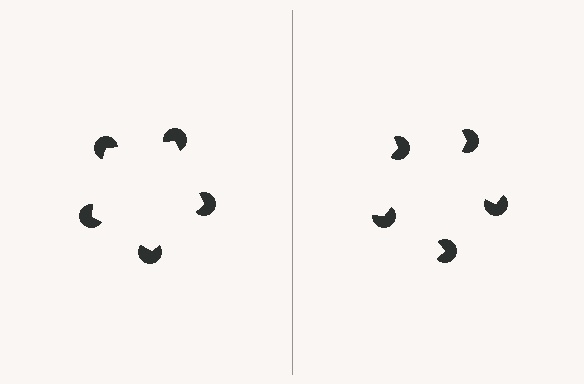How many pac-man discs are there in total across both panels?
10 — 5 on each side.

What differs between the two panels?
The pac-man discs are positioned identically on both sides; only the wedge orientations differ. On the left they align to a pentagon; on the right they are misaligned.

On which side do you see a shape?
An illusory pentagon appears on the left side. On the right side the wedge cuts are rotated, so no coherent shape forms.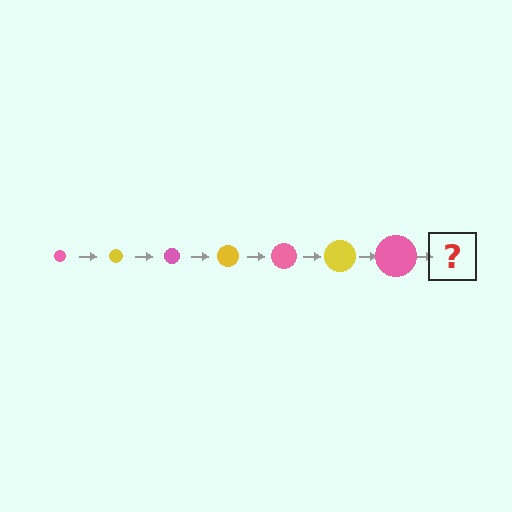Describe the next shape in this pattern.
It should be a yellow circle, larger than the previous one.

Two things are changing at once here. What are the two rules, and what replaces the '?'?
The two rules are that the circle grows larger each step and the color cycles through pink and yellow. The '?' should be a yellow circle, larger than the previous one.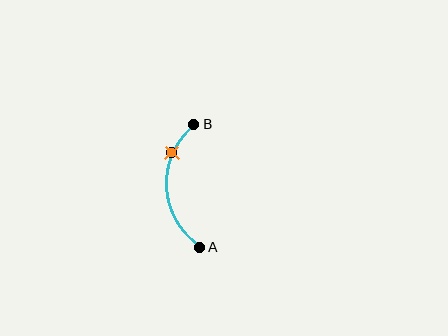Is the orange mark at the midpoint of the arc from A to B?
No. The orange mark lies on the arc but is closer to endpoint B. The arc midpoint would be at the point on the curve equidistant along the arc from both A and B.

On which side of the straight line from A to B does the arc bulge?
The arc bulges to the left of the straight line connecting A and B.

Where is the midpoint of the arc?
The arc midpoint is the point on the curve farthest from the straight line joining A and B. It sits to the left of that line.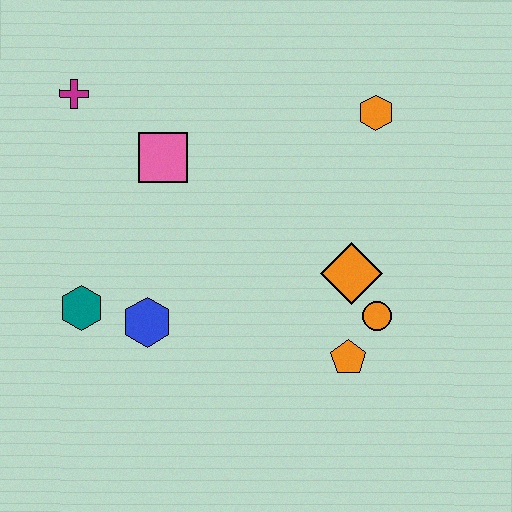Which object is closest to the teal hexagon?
The blue hexagon is closest to the teal hexagon.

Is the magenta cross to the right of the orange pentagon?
No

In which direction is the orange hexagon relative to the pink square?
The orange hexagon is to the right of the pink square.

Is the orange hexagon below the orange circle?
No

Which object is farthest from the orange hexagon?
The teal hexagon is farthest from the orange hexagon.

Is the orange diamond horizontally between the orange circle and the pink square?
Yes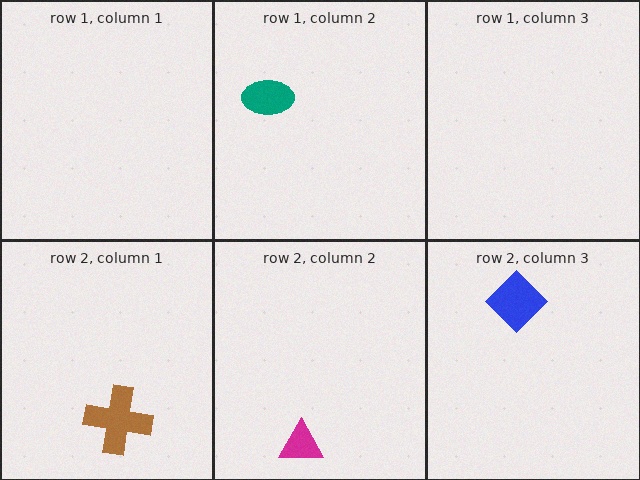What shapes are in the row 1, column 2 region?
The teal ellipse.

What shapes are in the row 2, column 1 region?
The brown cross.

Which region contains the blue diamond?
The row 2, column 3 region.